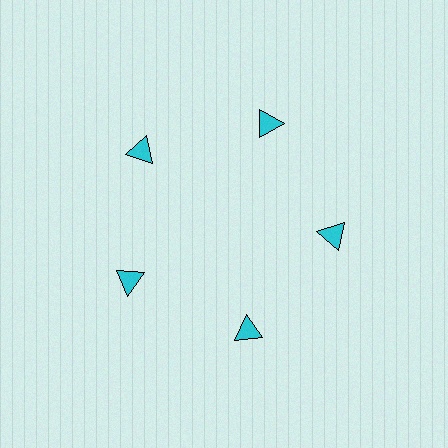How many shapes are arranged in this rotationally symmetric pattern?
There are 5 shapes, arranged in 5 groups of 1.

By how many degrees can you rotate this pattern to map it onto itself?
The pattern maps onto itself every 72 degrees of rotation.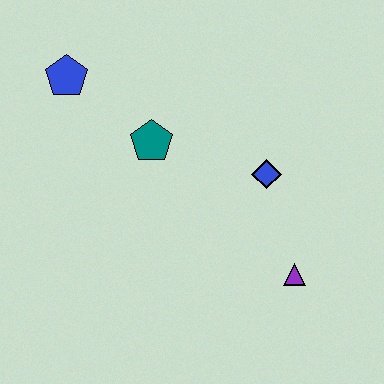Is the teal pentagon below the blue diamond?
No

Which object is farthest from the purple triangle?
The blue pentagon is farthest from the purple triangle.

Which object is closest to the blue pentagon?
The teal pentagon is closest to the blue pentagon.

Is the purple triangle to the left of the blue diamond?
No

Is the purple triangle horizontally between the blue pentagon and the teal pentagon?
No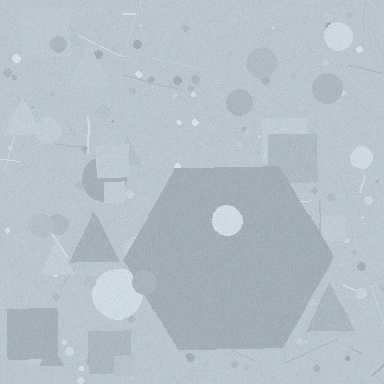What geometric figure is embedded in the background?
A hexagon is embedded in the background.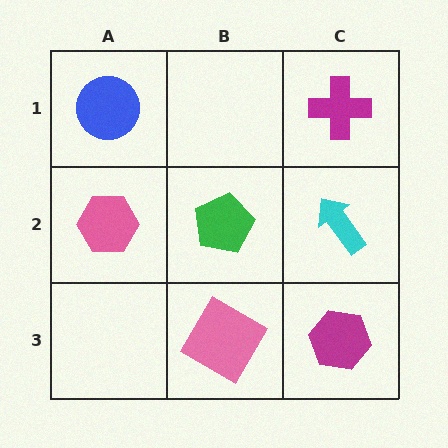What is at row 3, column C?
A magenta hexagon.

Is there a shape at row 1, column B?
No, that cell is empty.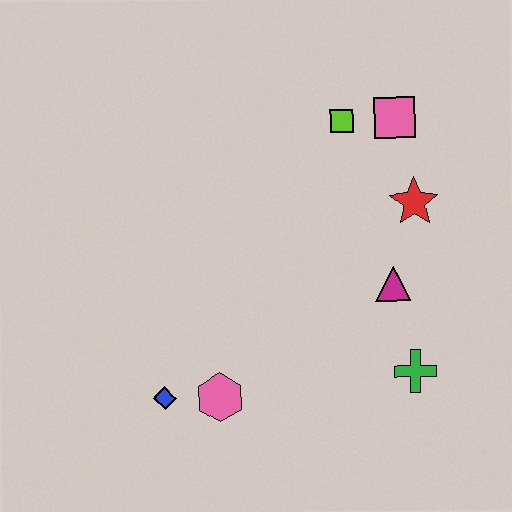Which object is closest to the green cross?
The magenta triangle is closest to the green cross.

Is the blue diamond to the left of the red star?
Yes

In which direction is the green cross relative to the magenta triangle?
The green cross is below the magenta triangle.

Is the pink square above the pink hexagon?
Yes